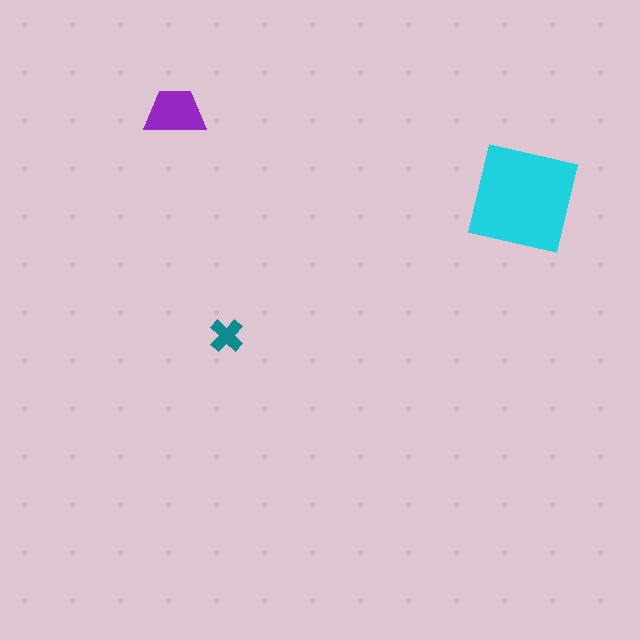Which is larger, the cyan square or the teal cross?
The cyan square.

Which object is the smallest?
The teal cross.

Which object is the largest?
The cyan square.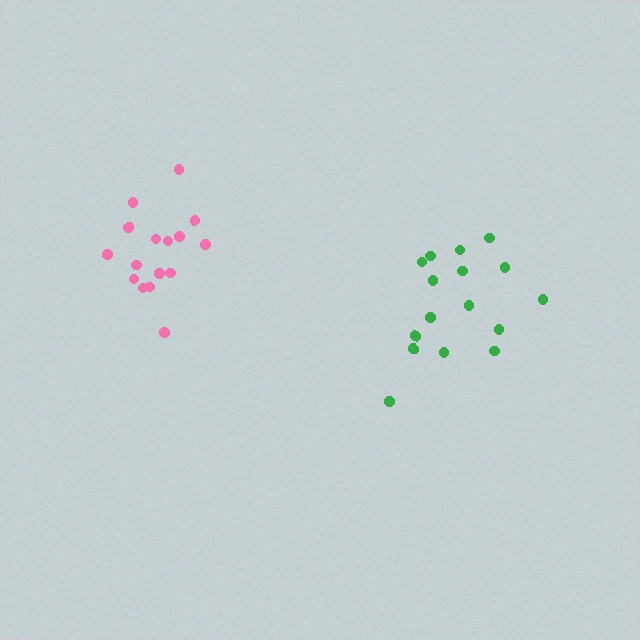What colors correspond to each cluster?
The clusters are colored: green, pink.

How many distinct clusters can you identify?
There are 2 distinct clusters.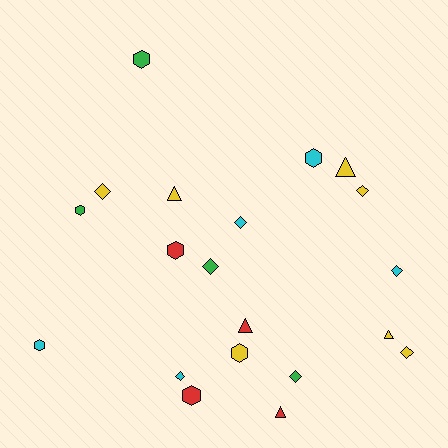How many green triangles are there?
There are no green triangles.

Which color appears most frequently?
Yellow, with 7 objects.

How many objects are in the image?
There are 20 objects.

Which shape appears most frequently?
Diamond, with 8 objects.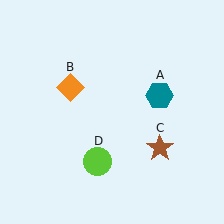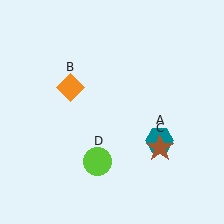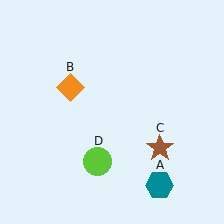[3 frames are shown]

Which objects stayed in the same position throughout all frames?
Orange diamond (object B) and brown star (object C) and lime circle (object D) remained stationary.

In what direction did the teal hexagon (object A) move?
The teal hexagon (object A) moved down.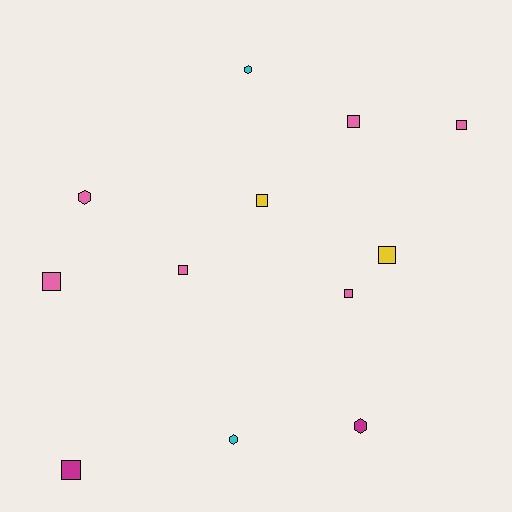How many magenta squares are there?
There is 1 magenta square.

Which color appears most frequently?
Pink, with 6 objects.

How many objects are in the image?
There are 12 objects.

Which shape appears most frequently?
Square, with 8 objects.